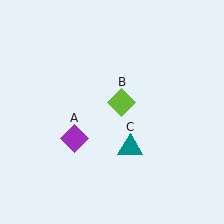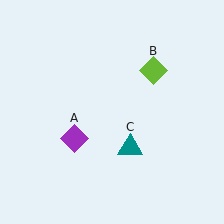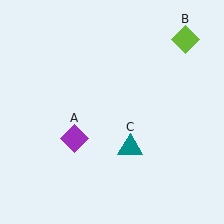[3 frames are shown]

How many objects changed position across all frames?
1 object changed position: lime diamond (object B).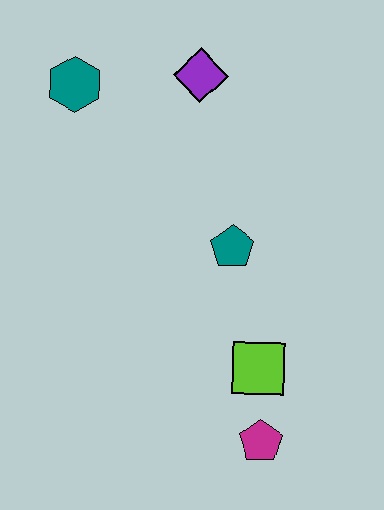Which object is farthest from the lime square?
The teal hexagon is farthest from the lime square.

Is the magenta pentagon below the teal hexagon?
Yes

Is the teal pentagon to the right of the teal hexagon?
Yes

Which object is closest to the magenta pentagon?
The lime square is closest to the magenta pentagon.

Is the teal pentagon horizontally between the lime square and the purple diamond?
Yes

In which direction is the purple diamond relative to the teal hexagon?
The purple diamond is to the right of the teal hexagon.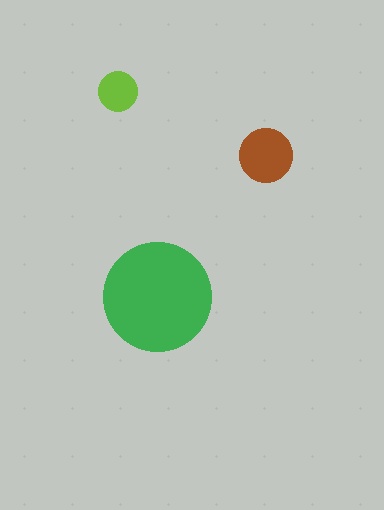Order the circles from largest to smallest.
the green one, the brown one, the lime one.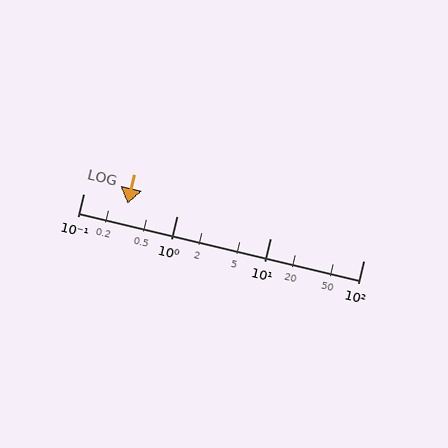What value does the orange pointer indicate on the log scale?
The pointer indicates approximately 0.3.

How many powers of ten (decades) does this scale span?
The scale spans 3 decades, from 0.1 to 100.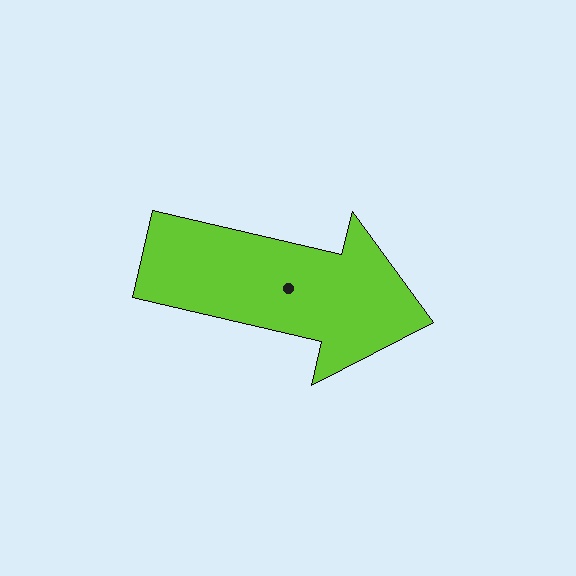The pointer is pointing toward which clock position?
Roughly 3 o'clock.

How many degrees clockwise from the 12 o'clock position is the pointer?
Approximately 103 degrees.